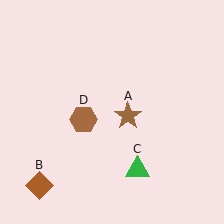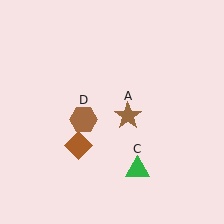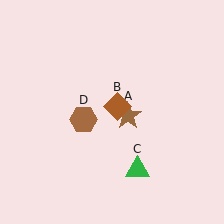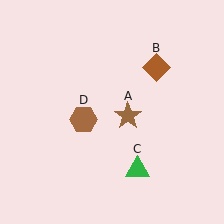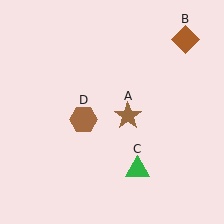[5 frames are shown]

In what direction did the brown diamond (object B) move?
The brown diamond (object B) moved up and to the right.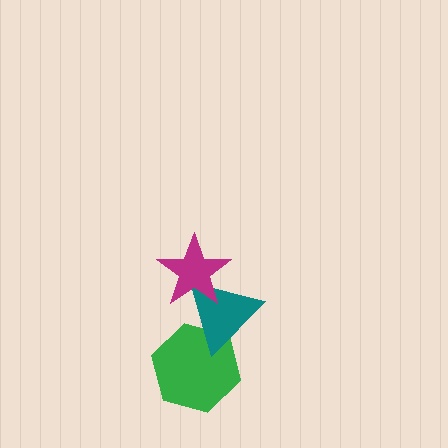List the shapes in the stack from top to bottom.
From top to bottom: the magenta star, the teal triangle, the green hexagon.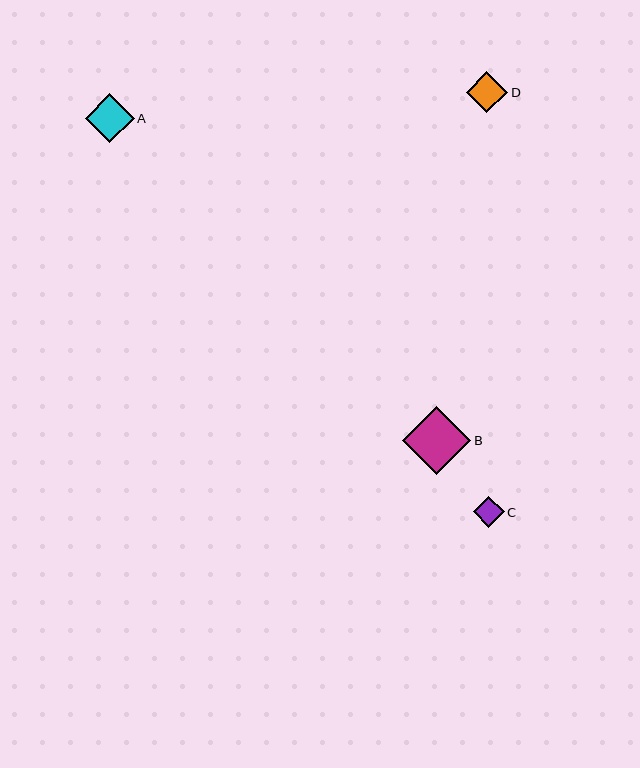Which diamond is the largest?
Diamond B is the largest with a size of approximately 68 pixels.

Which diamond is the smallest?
Diamond C is the smallest with a size of approximately 31 pixels.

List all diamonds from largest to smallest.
From largest to smallest: B, A, D, C.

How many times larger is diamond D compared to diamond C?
Diamond D is approximately 1.3 times the size of diamond C.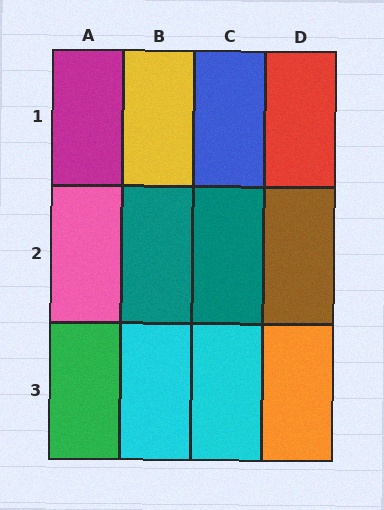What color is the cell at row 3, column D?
Orange.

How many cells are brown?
1 cell is brown.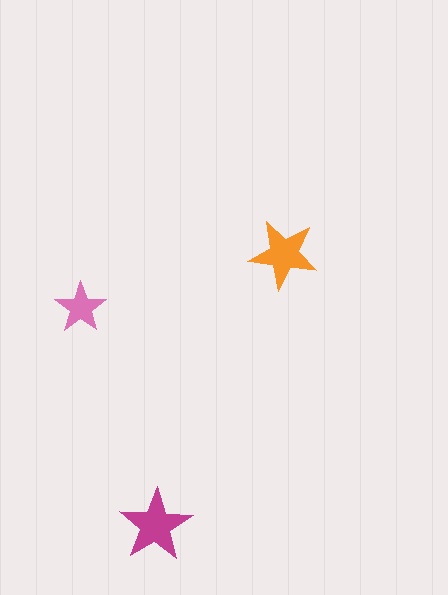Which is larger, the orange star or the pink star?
The orange one.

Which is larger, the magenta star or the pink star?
The magenta one.